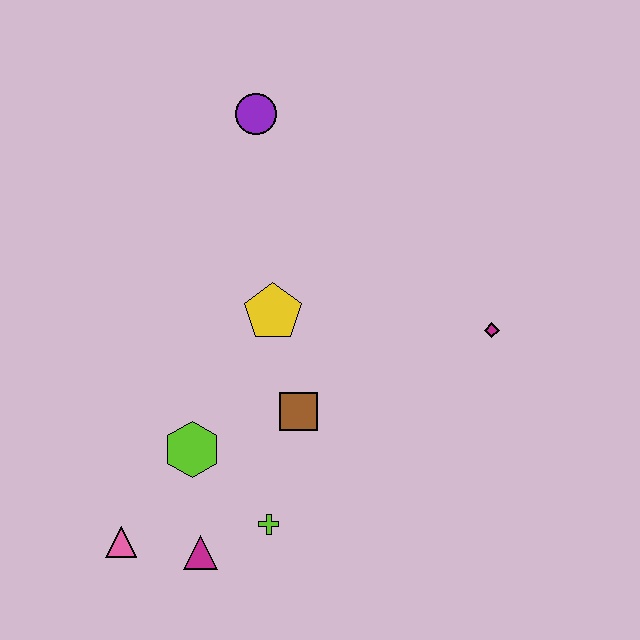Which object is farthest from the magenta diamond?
The pink triangle is farthest from the magenta diamond.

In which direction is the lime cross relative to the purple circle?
The lime cross is below the purple circle.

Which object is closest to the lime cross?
The magenta triangle is closest to the lime cross.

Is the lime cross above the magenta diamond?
No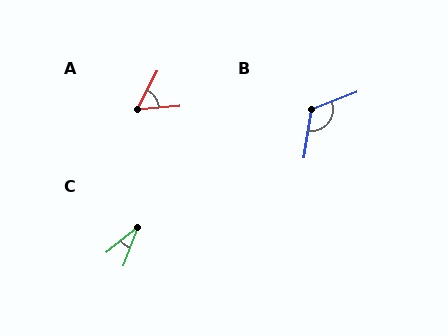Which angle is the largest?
B, at approximately 120 degrees.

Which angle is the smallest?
C, at approximately 30 degrees.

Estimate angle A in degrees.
Approximately 58 degrees.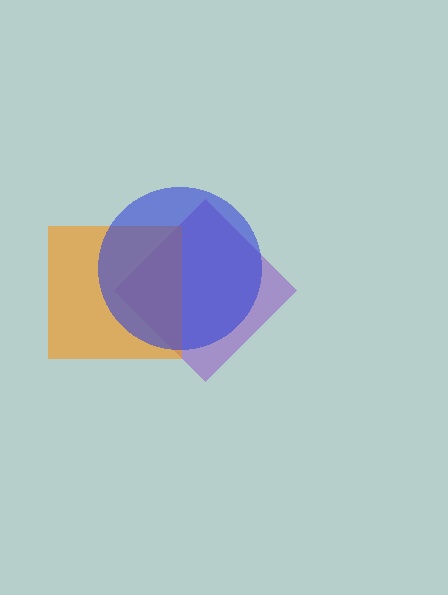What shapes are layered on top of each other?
The layered shapes are: a purple diamond, an orange square, a blue circle.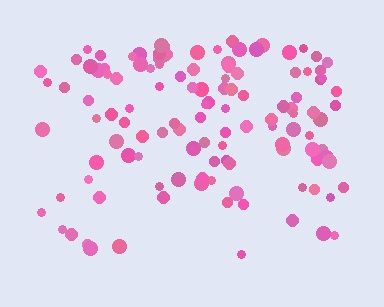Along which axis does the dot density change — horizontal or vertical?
Vertical.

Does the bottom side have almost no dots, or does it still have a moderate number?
Still a moderate number, just noticeably fewer than the top.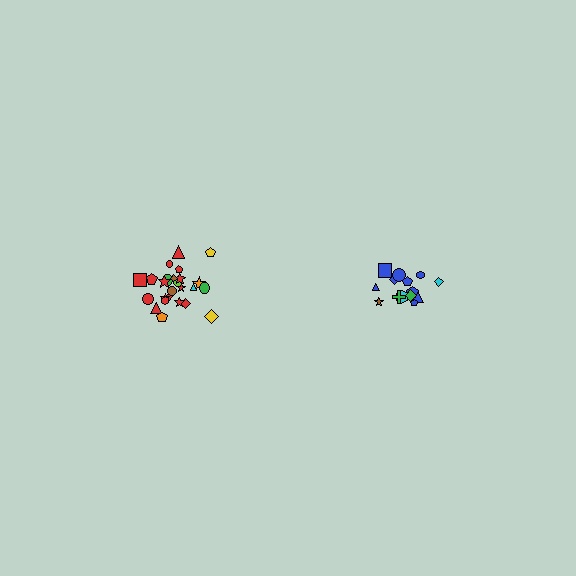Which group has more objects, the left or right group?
The left group.